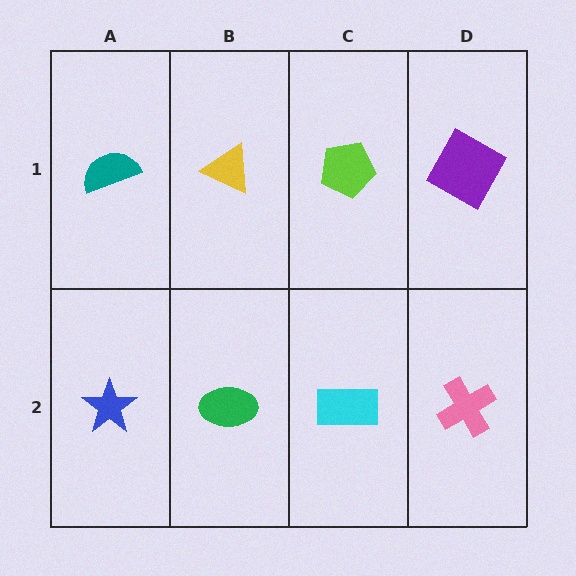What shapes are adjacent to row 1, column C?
A cyan rectangle (row 2, column C), a yellow triangle (row 1, column B), a purple square (row 1, column D).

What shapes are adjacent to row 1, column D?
A pink cross (row 2, column D), a lime pentagon (row 1, column C).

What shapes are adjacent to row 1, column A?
A blue star (row 2, column A), a yellow triangle (row 1, column B).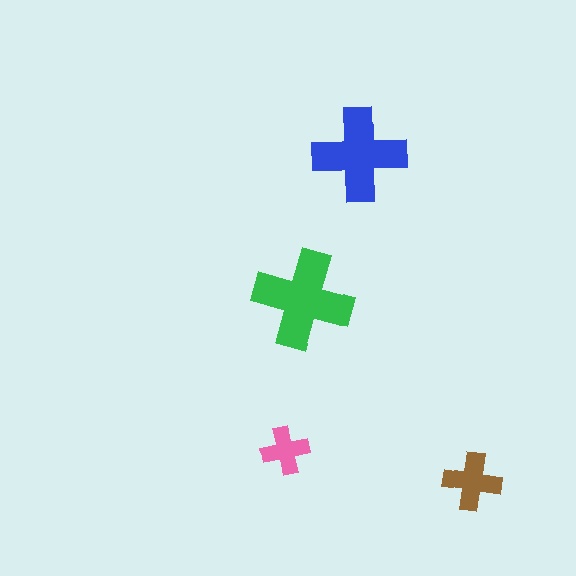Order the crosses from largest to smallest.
the green one, the blue one, the brown one, the pink one.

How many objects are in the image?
There are 4 objects in the image.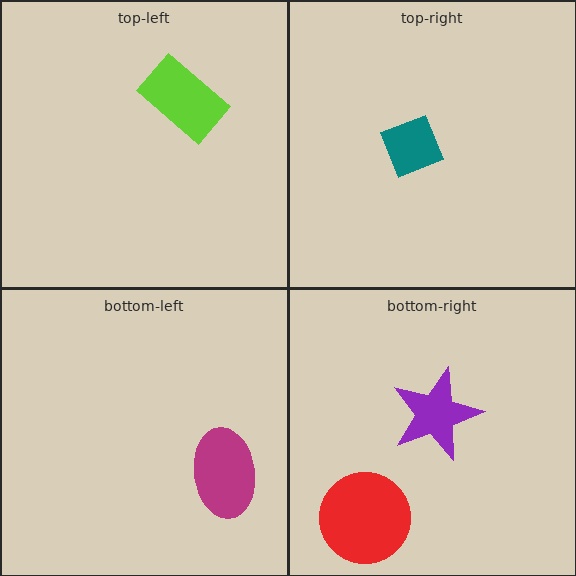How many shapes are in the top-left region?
1.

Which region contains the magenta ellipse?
The bottom-left region.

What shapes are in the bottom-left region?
The magenta ellipse.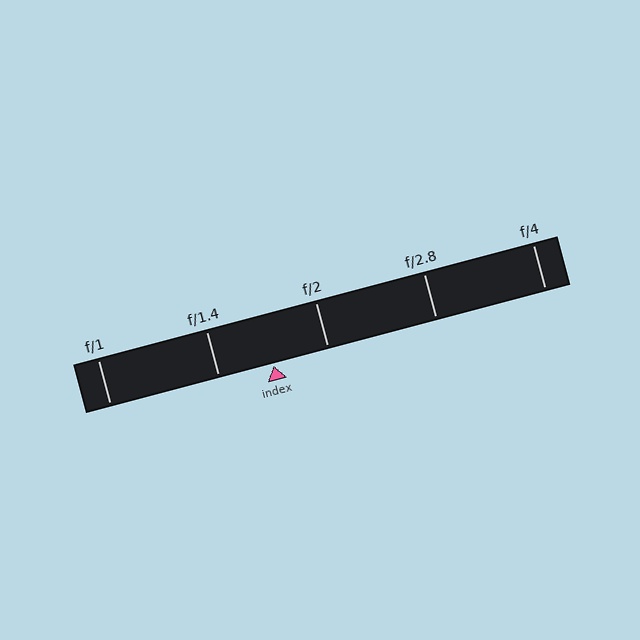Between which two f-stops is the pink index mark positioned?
The index mark is between f/1.4 and f/2.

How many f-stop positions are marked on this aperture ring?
There are 5 f-stop positions marked.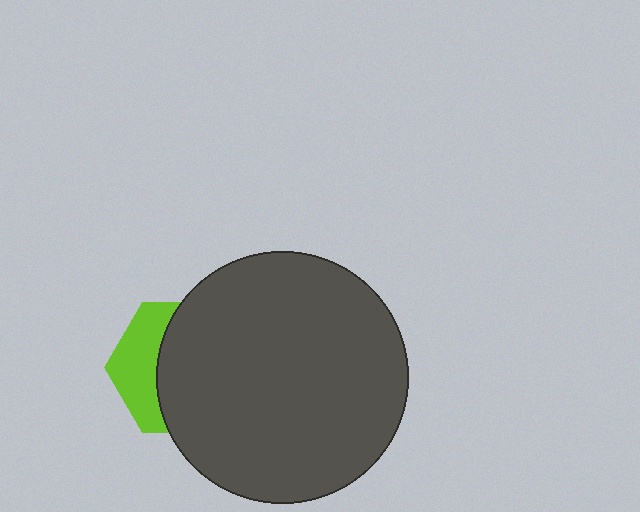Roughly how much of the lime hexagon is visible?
A small part of it is visible (roughly 35%).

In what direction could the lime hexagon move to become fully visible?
The lime hexagon could move left. That would shift it out from behind the dark gray circle entirely.